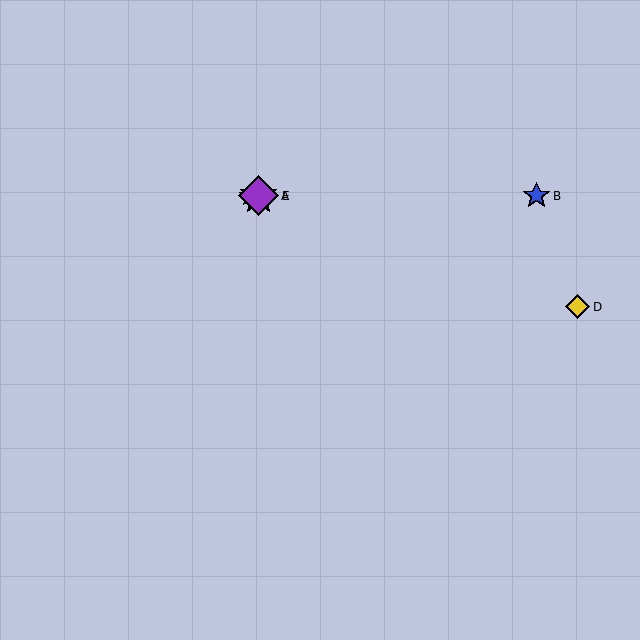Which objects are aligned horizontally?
Objects A, B, C, E are aligned horizontally.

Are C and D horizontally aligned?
No, C is at y≈196 and D is at y≈307.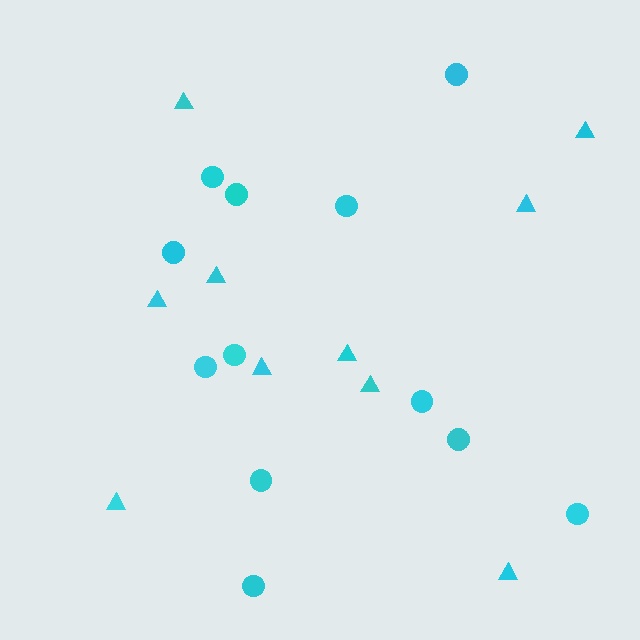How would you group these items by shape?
There are 2 groups: one group of triangles (10) and one group of circles (12).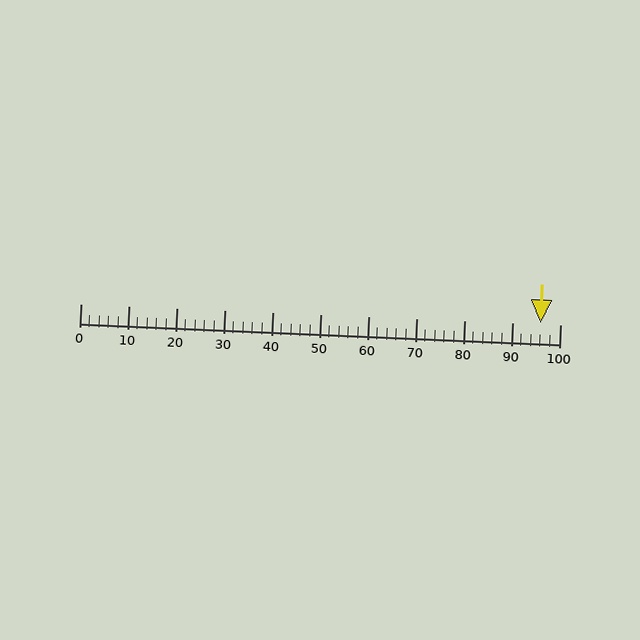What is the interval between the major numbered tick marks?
The major tick marks are spaced 10 units apart.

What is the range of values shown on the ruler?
The ruler shows values from 0 to 100.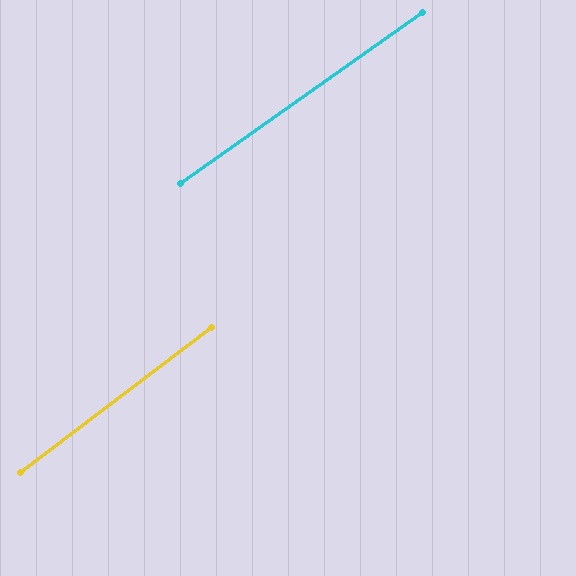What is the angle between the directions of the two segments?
Approximately 2 degrees.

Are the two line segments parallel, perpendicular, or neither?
Parallel — their directions differ by only 2.0°.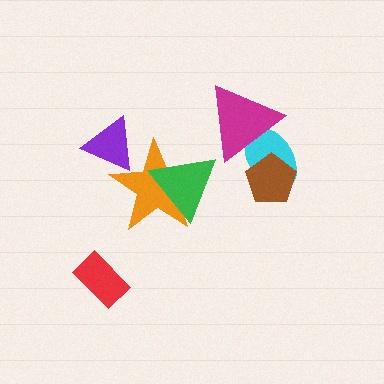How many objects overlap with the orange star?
2 objects overlap with the orange star.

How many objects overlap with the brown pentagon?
1 object overlaps with the brown pentagon.